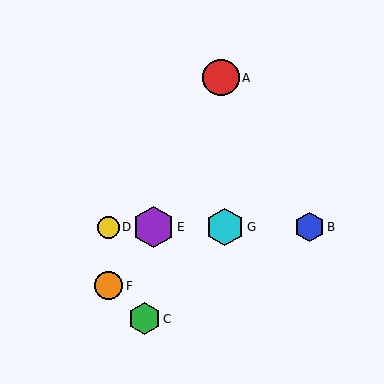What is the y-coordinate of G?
Object G is at y≈227.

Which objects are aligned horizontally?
Objects B, D, E, G are aligned horizontally.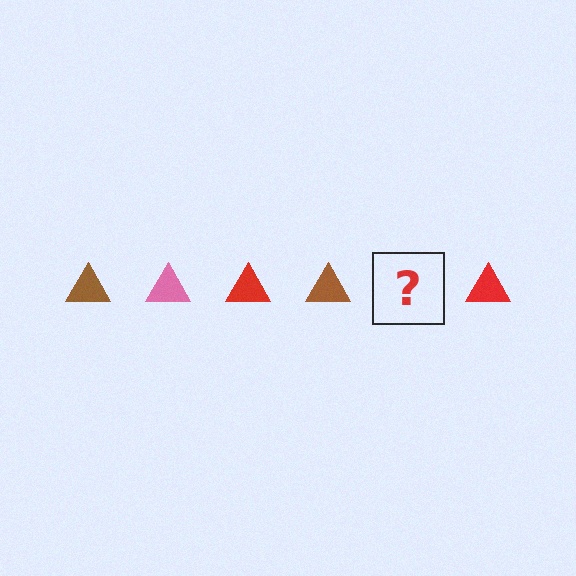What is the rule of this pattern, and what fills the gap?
The rule is that the pattern cycles through brown, pink, red triangles. The gap should be filled with a pink triangle.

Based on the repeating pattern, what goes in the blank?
The blank should be a pink triangle.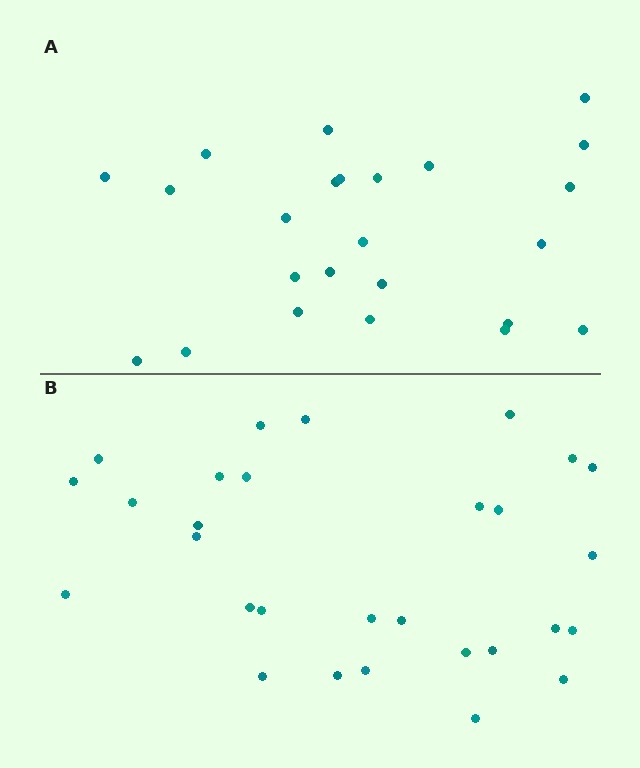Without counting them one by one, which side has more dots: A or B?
Region B (the bottom region) has more dots.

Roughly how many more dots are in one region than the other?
Region B has about 5 more dots than region A.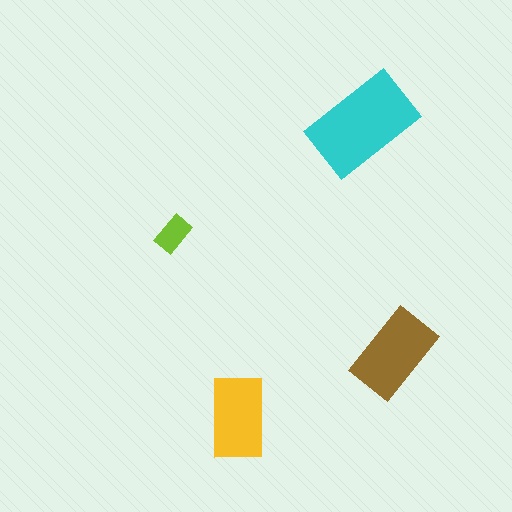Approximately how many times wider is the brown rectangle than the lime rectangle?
About 2.5 times wider.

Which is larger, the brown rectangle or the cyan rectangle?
The cyan one.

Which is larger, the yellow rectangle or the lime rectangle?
The yellow one.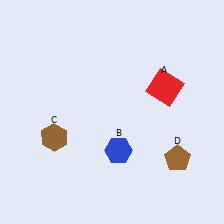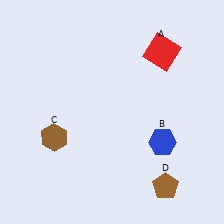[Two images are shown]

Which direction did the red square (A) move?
The red square (A) moved up.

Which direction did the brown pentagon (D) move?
The brown pentagon (D) moved down.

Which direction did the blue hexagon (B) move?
The blue hexagon (B) moved right.